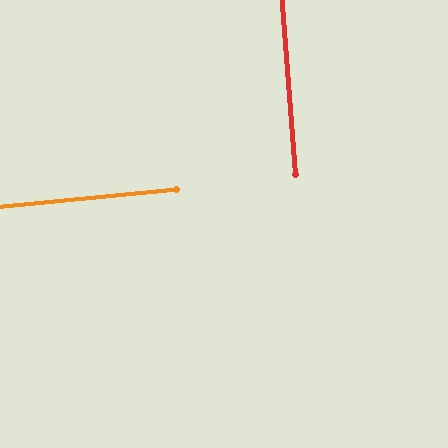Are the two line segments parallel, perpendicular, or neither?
Perpendicular — they meet at approximately 88°.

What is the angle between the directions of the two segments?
Approximately 88 degrees.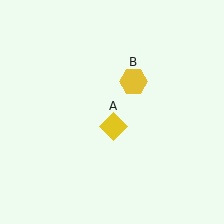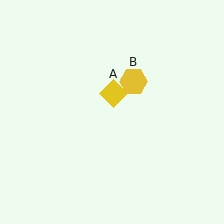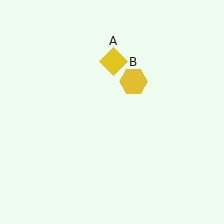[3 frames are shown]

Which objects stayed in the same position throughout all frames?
Yellow hexagon (object B) remained stationary.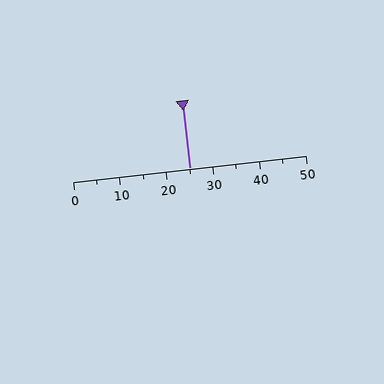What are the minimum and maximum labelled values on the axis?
The axis runs from 0 to 50.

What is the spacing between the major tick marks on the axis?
The major ticks are spaced 10 apart.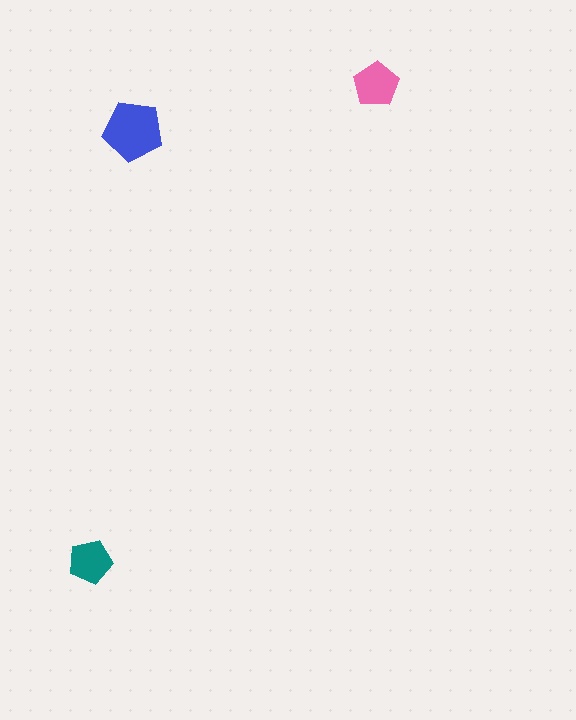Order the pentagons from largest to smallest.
the blue one, the pink one, the teal one.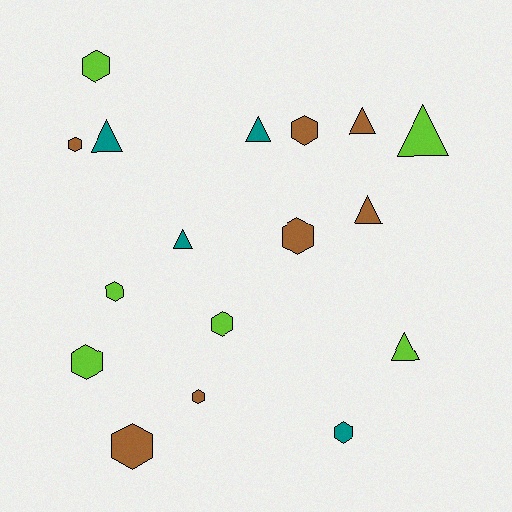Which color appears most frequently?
Brown, with 7 objects.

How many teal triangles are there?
There are 3 teal triangles.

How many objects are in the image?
There are 17 objects.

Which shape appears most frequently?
Hexagon, with 10 objects.